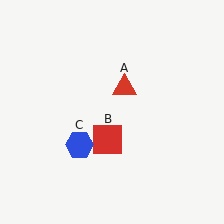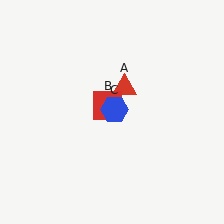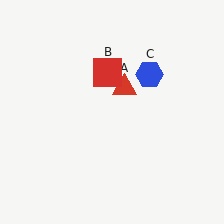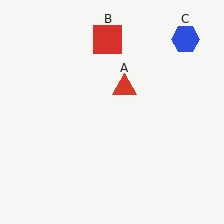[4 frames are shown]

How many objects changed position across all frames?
2 objects changed position: red square (object B), blue hexagon (object C).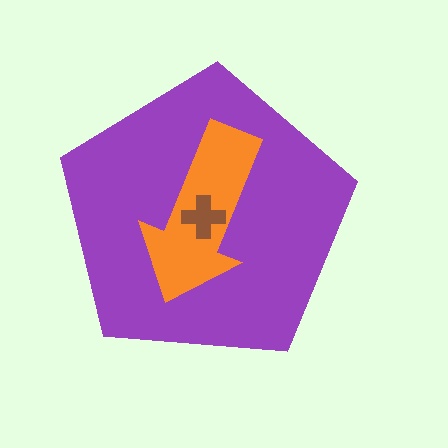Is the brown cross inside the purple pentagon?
Yes.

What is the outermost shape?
The purple pentagon.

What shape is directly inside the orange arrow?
The brown cross.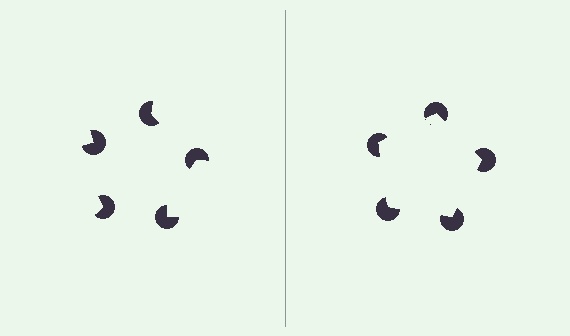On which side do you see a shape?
An illusory pentagon appears on the right side. On the left side the wedge cuts are rotated, so no coherent shape forms.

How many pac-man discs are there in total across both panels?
10 — 5 on each side.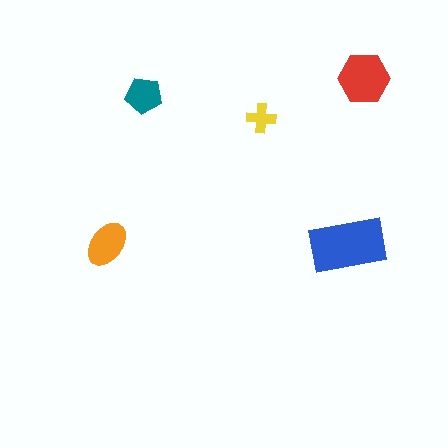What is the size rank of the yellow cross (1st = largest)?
5th.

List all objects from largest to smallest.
The blue rectangle, the red hexagon, the orange ellipse, the teal pentagon, the yellow cross.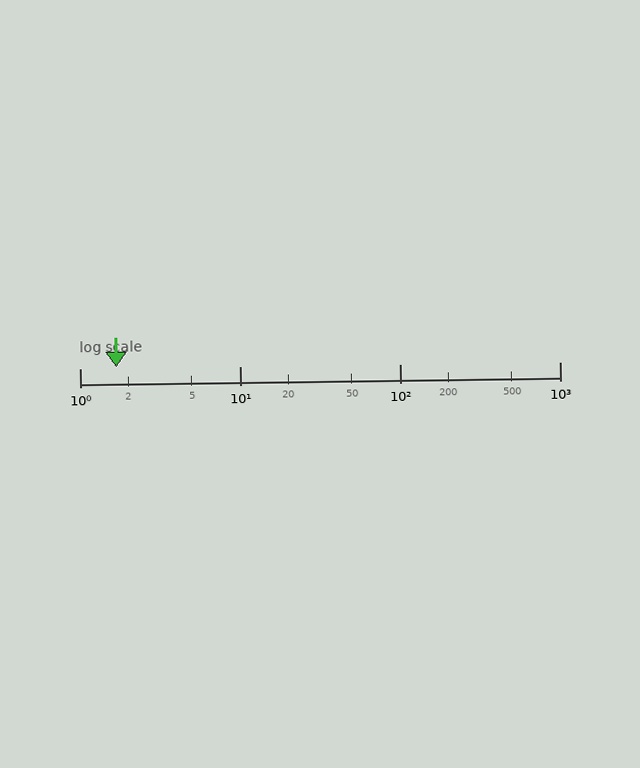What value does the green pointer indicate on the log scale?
The pointer indicates approximately 1.7.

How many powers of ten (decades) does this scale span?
The scale spans 3 decades, from 1 to 1000.